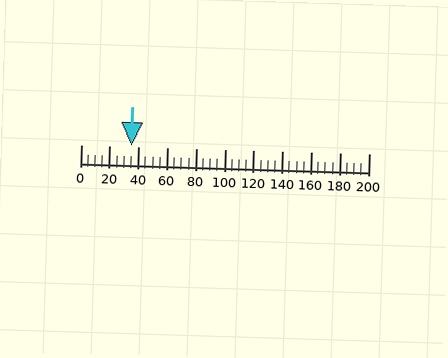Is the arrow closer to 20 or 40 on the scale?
The arrow is closer to 40.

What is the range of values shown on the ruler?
The ruler shows values from 0 to 200.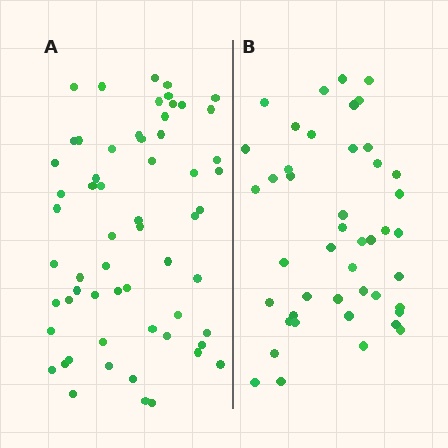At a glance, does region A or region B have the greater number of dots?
Region A (the left region) has more dots.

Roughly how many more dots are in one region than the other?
Region A has approximately 15 more dots than region B.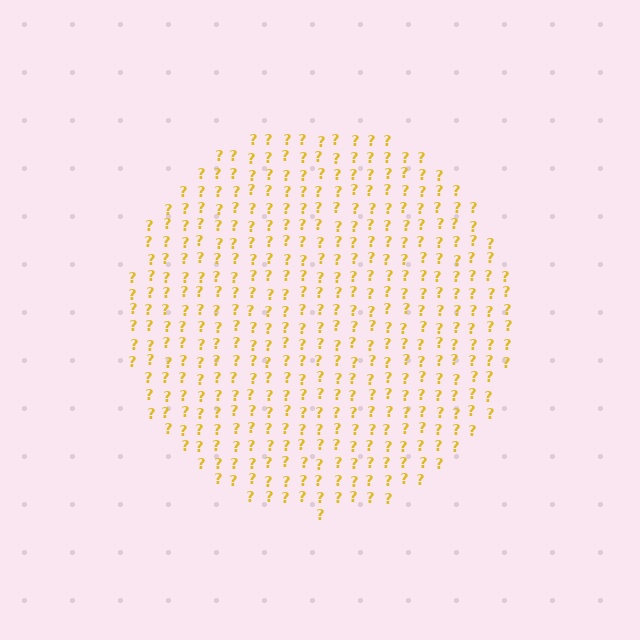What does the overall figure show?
The overall figure shows a circle.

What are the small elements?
The small elements are question marks.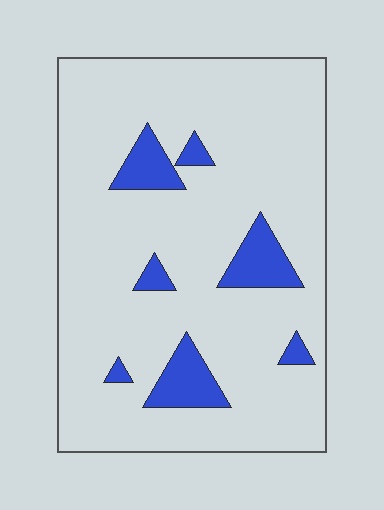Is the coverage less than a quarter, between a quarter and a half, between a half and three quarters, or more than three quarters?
Less than a quarter.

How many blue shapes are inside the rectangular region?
7.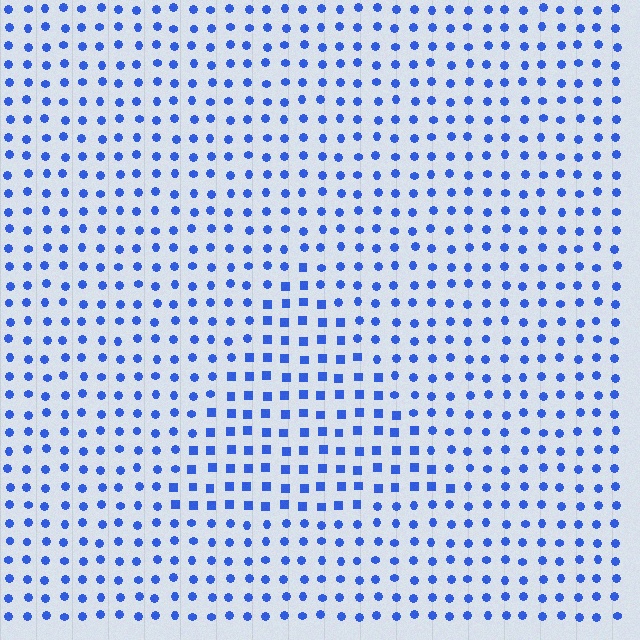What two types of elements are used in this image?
The image uses squares inside the triangle region and circles outside it.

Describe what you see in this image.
The image is filled with small blue elements arranged in a uniform grid. A triangle-shaped region contains squares, while the surrounding area contains circles. The boundary is defined purely by the change in element shape.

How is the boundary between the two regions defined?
The boundary is defined by a change in element shape: squares inside vs. circles outside. All elements share the same color and spacing.